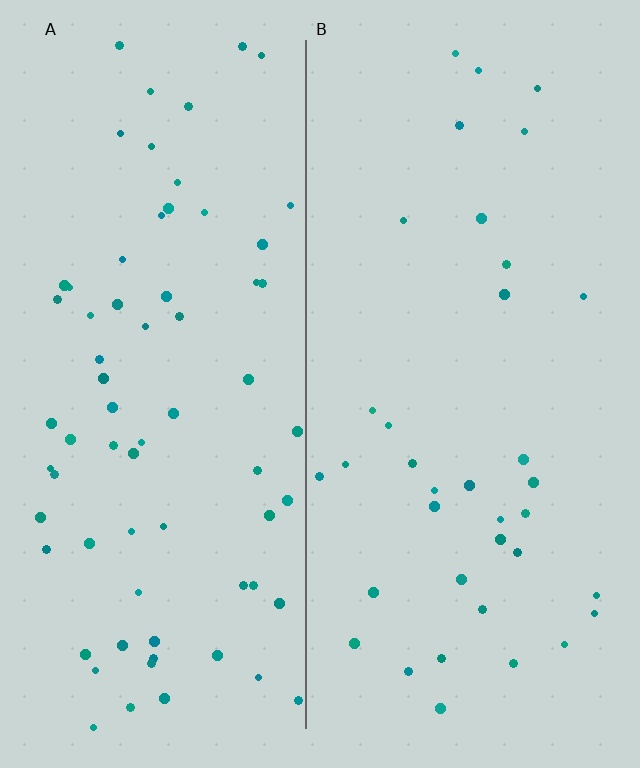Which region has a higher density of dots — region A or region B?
A (the left).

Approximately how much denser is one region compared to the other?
Approximately 1.9× — region A over region B.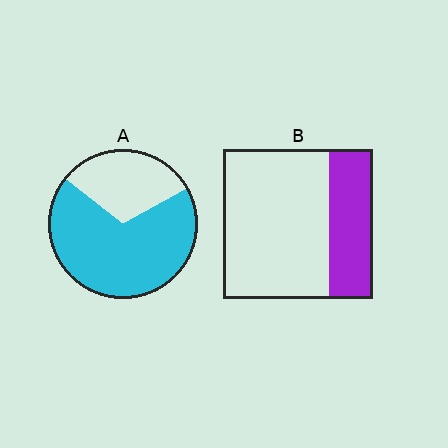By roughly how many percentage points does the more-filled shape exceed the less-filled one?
By roughly 40 percentage points (A over B).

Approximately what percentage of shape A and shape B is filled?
A is approximately 70% and B is approximately 30%.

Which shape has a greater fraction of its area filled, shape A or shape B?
Shape A.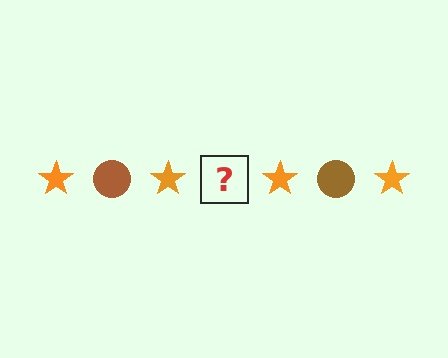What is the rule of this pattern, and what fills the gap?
The rule is that the pattern alternates between orange star and brown circle. The gap should be filled with a brown circle.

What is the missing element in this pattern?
The missing element is a brown circle.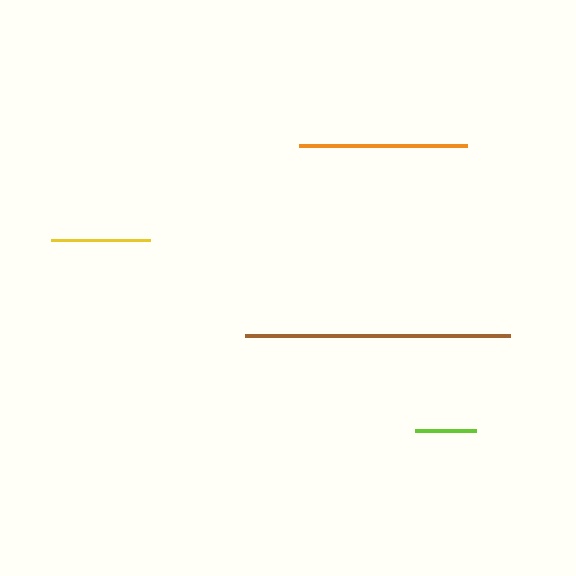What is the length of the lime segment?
The lime segment is approximately 61 pixels long.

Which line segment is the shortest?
The lime line is the shortest at approximately 61 pixels.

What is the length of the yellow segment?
The yellow segment is approximately 99 pixels long.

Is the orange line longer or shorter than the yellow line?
The orange line is longer than the yellow line.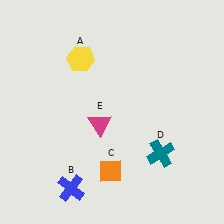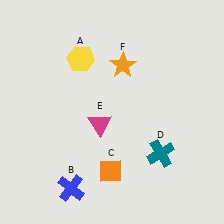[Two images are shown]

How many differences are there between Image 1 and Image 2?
There is 1 difference between the two images.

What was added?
An orange star (F) was added in Image 2.